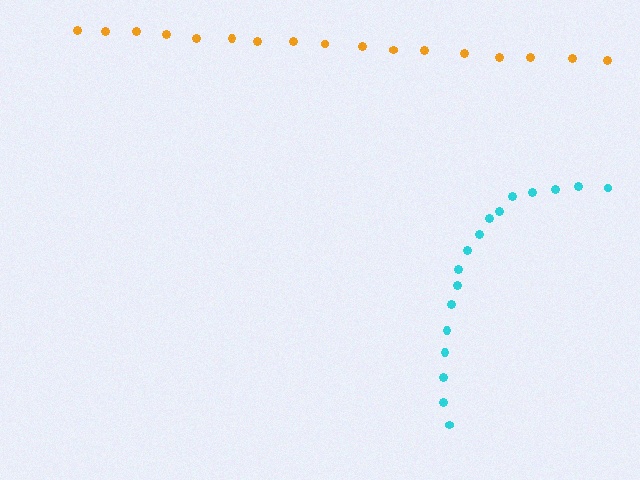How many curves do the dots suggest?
There are 2 distinct paths.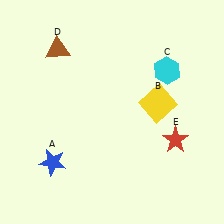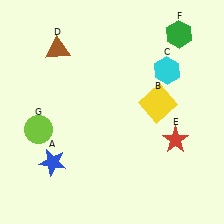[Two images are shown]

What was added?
A green hexagon (F), a lime circle (G) were added in Image 2.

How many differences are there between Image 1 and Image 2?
There are 2 differences between the two images.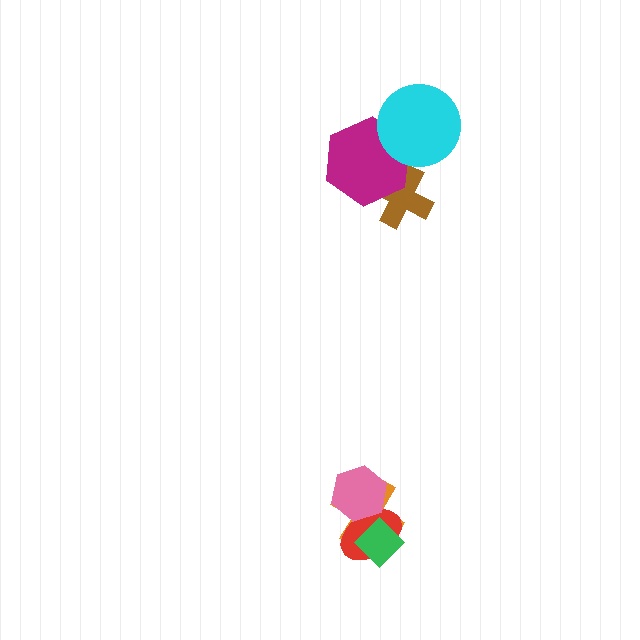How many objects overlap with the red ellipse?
3 objects overlap with the red ellipse.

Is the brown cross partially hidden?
Yes, it is partially covered by another shape.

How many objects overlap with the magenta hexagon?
2 objects overlap with the magenta hexagon.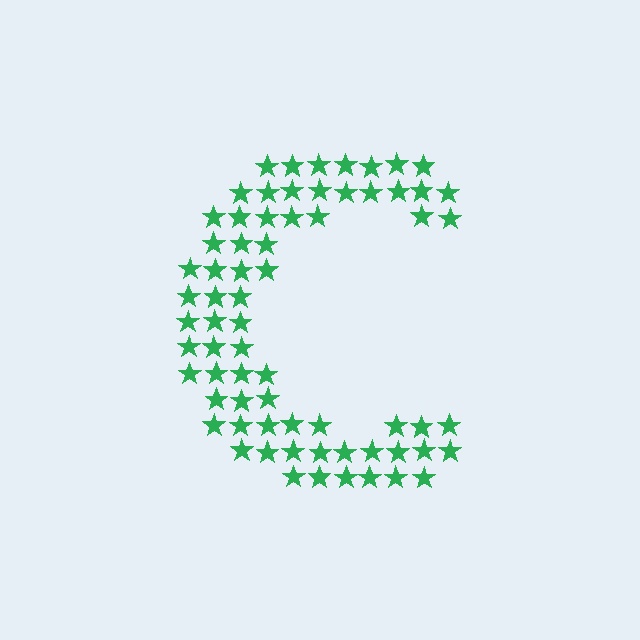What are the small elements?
The small elements are stars.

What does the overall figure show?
The overall figure shows the letter C.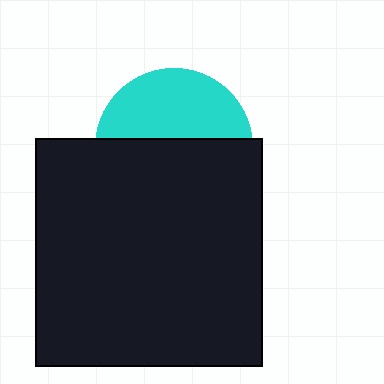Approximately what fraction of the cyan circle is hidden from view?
Roughly 58% of the cyan circle is hidden behind the black square.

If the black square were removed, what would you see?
You would see the complete cyan circle.